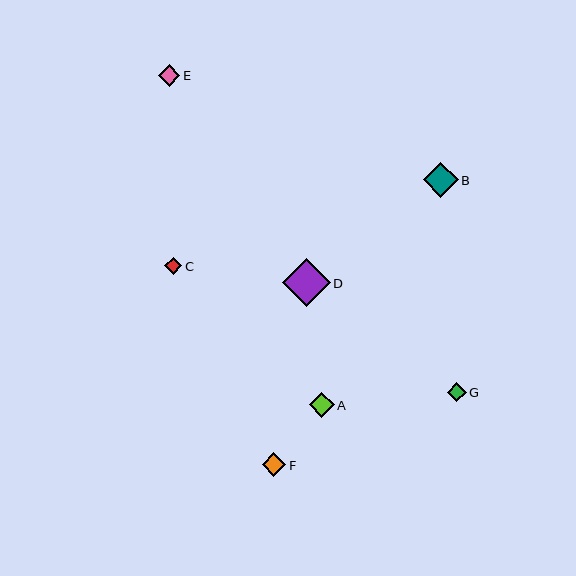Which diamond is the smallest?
Diamond C is the smallest with a size of approximately 17 pixels.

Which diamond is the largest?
Diamond D is the largest with a size of approximately 48 pixels.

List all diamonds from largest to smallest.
From largest to smallest: D, B, A, F, E, G, C.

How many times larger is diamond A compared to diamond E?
Diamond A is approximately 1.2 times the size of diamond E.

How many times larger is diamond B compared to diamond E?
Diamond B is approximately 1.6 times the size of diamond E.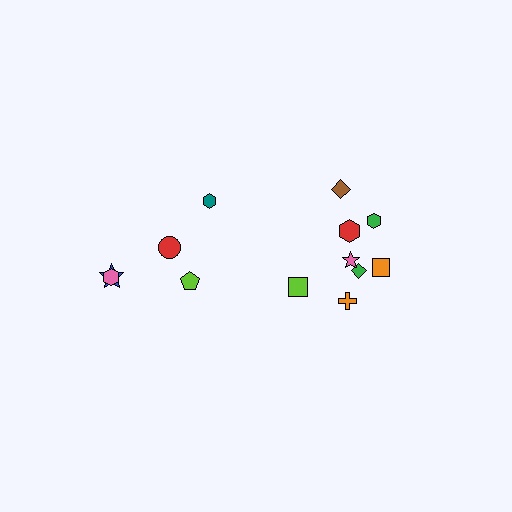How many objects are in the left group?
There are 5 objects.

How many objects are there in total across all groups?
There are 13 objects.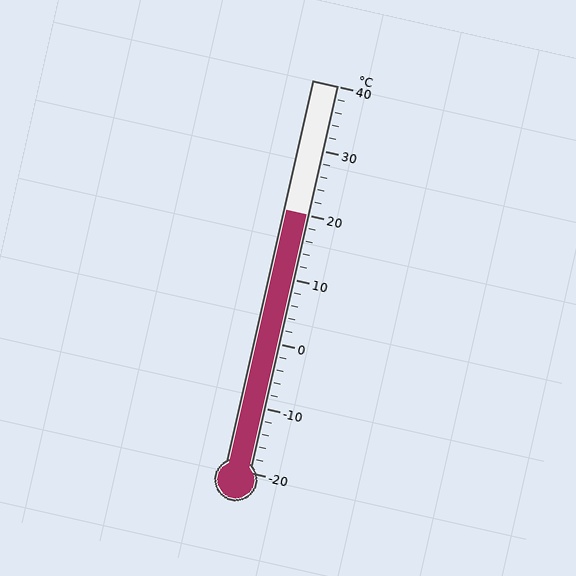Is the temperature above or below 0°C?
The temperature is above 0°C.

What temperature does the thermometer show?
The thermometer shows approximately 20°C.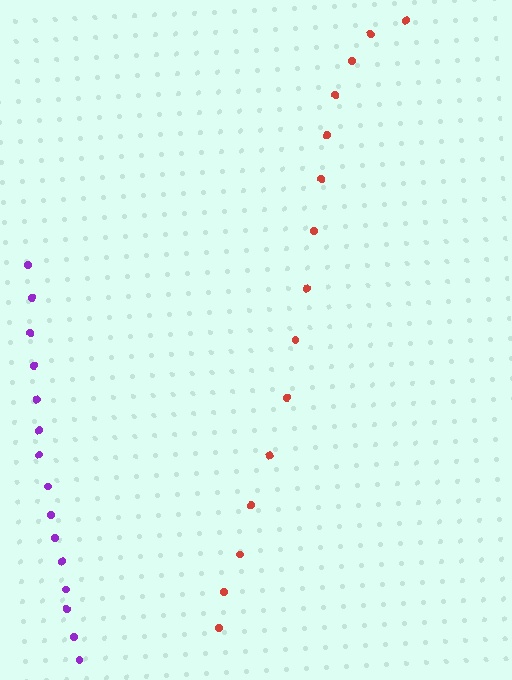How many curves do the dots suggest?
There are 2 distinct paths.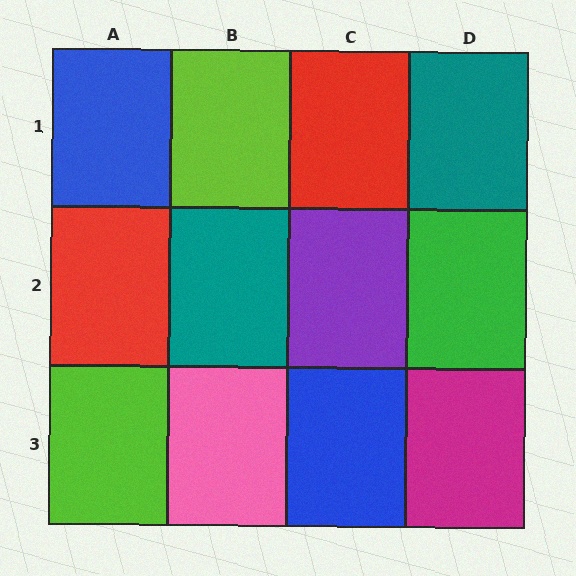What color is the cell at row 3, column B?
Pink.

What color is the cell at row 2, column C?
Purple.